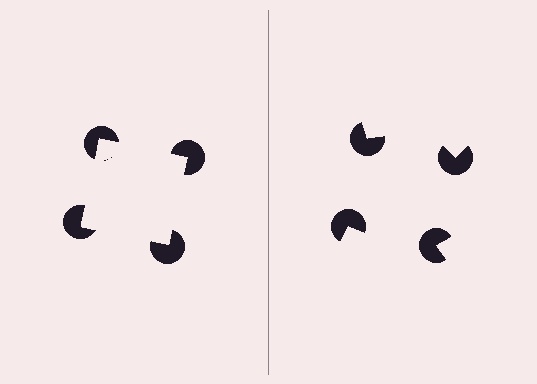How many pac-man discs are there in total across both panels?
8 — 4 on each side.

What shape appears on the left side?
An illusory square.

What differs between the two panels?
The pac-man discs are positioned identically on both sides; only the wedge orientations differ. On the left they align to a square; on the right they are misaligned.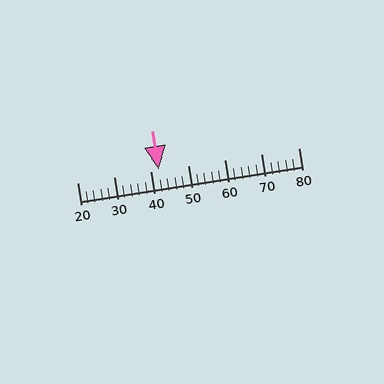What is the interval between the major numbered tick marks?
The major tick marks are spaced 10 units apart.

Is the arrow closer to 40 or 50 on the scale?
The arrow is closer to 40.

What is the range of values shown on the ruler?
The ruler shows values from 20 to 80.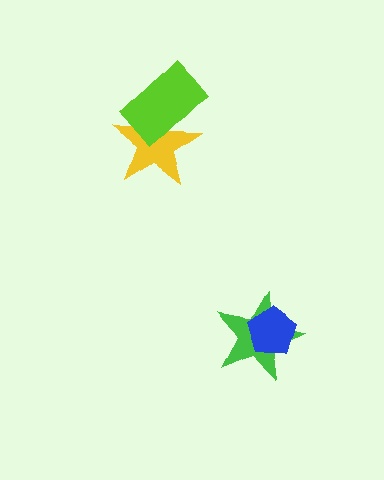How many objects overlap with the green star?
1 object overlaps with the green star.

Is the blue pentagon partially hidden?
No, no other shape covers it.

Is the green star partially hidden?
Yes, it is partially covered by another shape.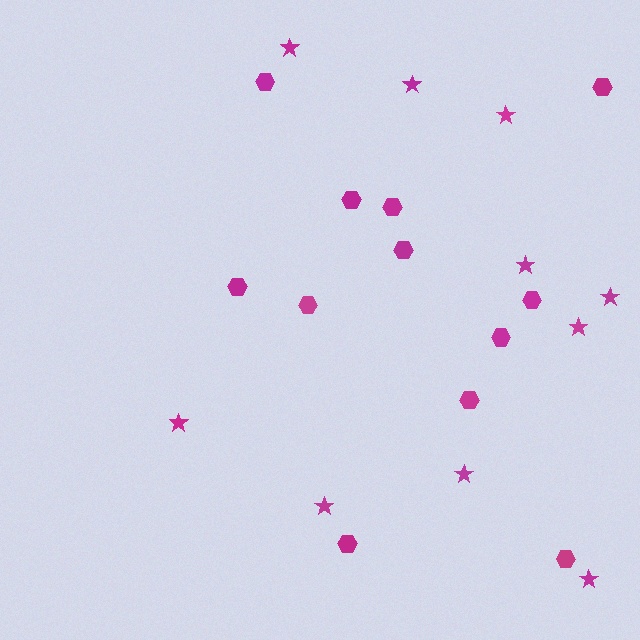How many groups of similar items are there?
There are 2 groups: one group of hexagons (12) and one group of stars (10).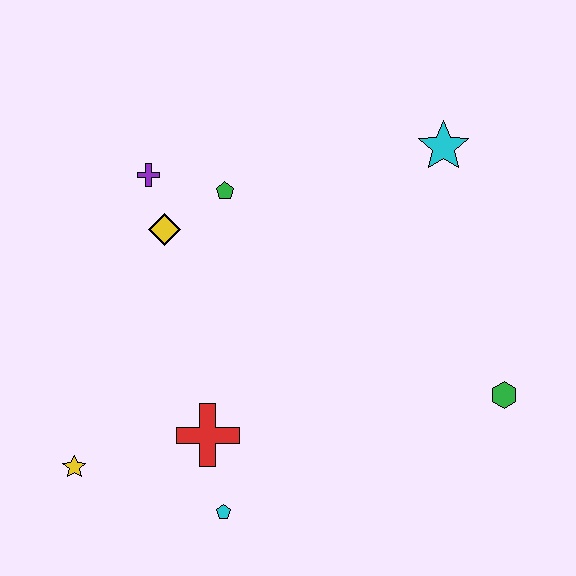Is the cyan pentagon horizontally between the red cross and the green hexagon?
Yes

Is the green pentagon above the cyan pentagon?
Yes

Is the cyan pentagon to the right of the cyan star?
No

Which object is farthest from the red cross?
The cyan star is farthest from the red cross.